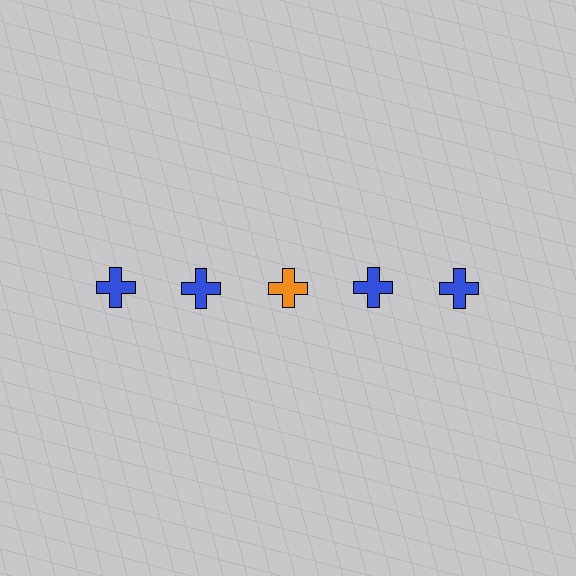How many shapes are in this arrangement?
There are 5 shapes arranged in a grid pattern.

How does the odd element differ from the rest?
It has a different color: orange instead of blue.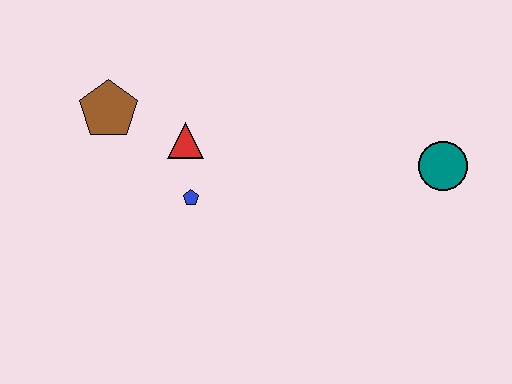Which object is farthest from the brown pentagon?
The teal circle is farthest from the brown pentagon.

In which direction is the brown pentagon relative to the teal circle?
The brown pentagon is to the left of the teal circle.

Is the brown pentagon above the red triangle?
Yes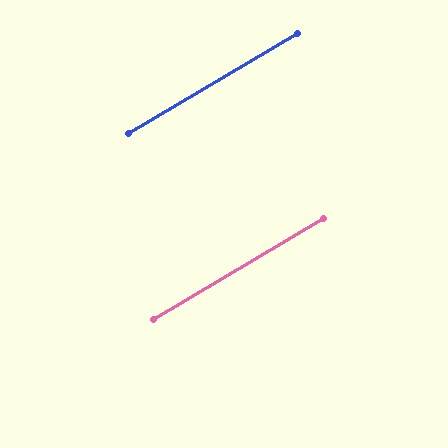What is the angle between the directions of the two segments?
Approximately 0 degrees.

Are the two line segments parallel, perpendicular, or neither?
Parallel — their directions differ by only 0.2°.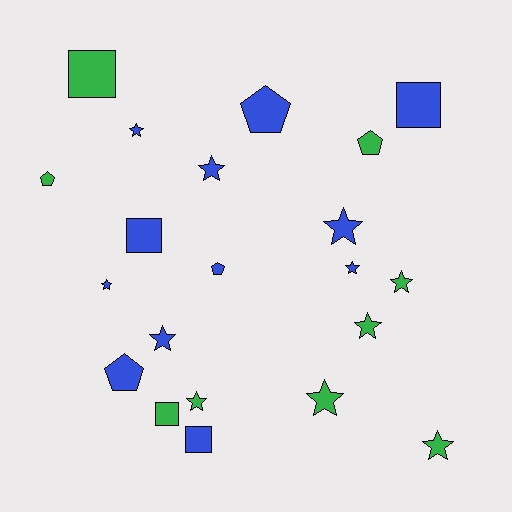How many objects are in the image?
There are 21 objects.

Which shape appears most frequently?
Star, with 11 objects.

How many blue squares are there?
There are 3 blue squares.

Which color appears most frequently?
Blue, with 12 objects.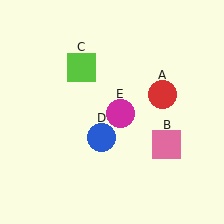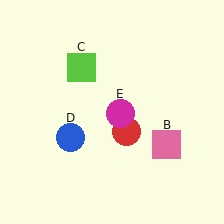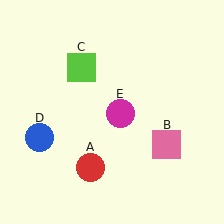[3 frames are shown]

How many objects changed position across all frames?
2 objects changed position: red circle (object A), blue circle (object D).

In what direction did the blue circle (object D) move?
The blue circle (object D) moved left.